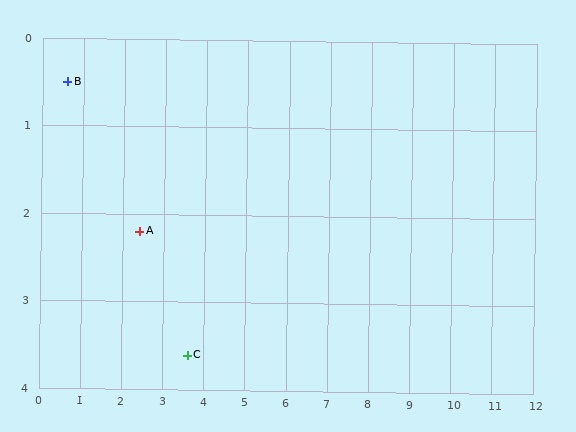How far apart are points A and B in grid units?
Points A and B are about 2.5 grid units apart.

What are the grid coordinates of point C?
Point C is at approximately (3.6, 3.6).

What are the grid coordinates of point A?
Point A is at approximately (2.4, 2.2).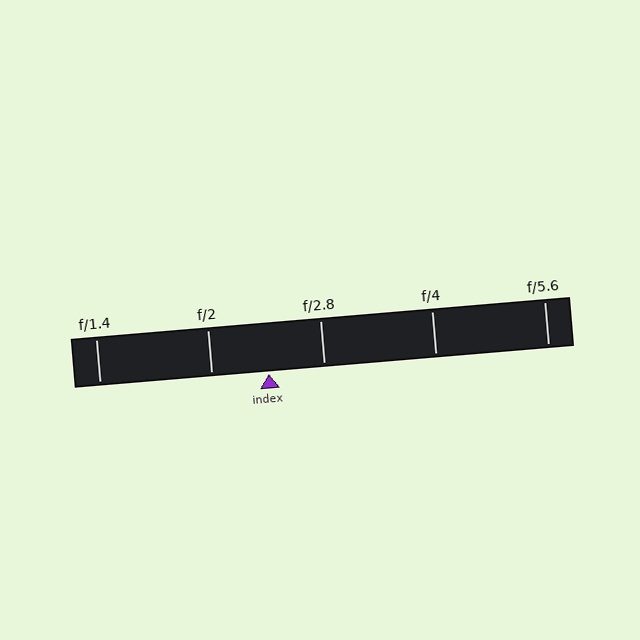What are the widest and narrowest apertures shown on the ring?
The widest aperture shown is f/1.4 and the narrowest is f/5.6.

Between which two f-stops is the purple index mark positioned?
The index mark is between f/2 and f/2.8.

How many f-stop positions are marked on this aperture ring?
There are 5 f-stop positions marked.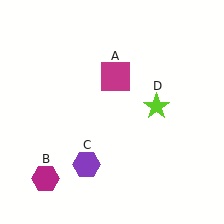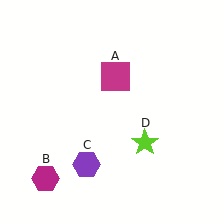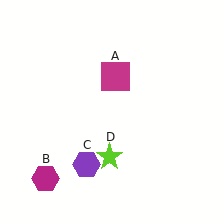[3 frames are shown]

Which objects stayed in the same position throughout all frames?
Magenta square (object A) and magenta hexagon (object B) and purple hexagon (object C) remained stationary.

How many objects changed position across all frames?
1 object changed position: lime star (object D).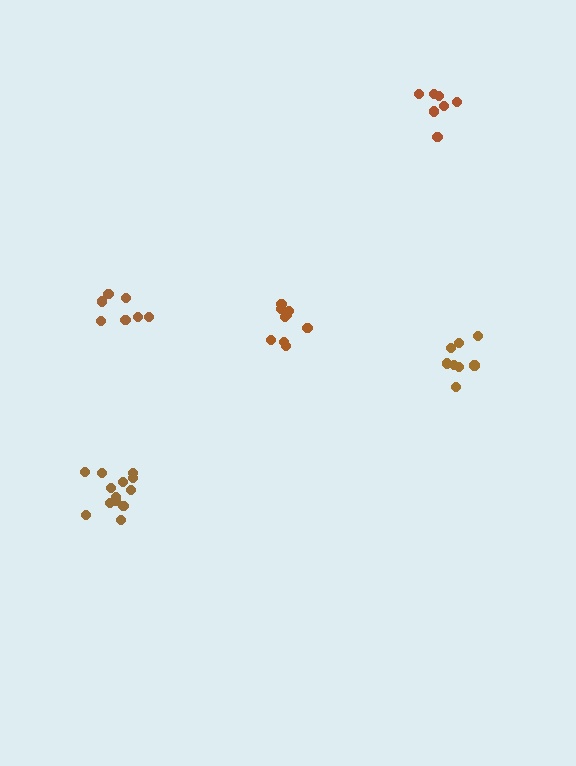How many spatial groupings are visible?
There are 5 spatial groupings.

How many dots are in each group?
Group 1: 13 dots, Group 2: 8 dots, Group 3: 7 dots, Group 4: 9 dots, Group 5: 8 dots (45 total).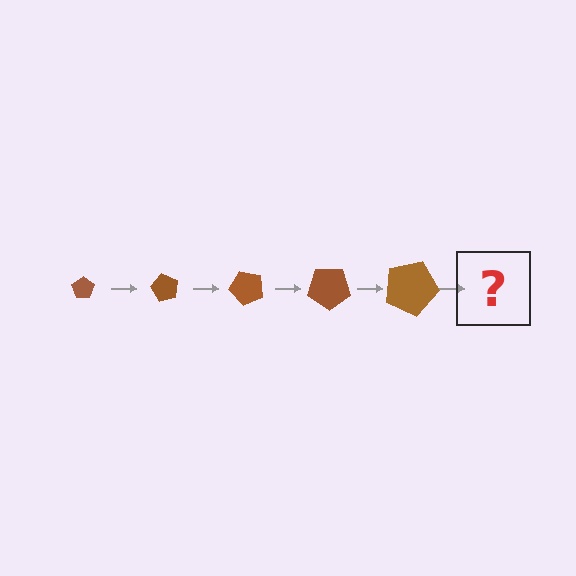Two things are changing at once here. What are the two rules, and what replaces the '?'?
The two rules are that the pentagon grows larger each step and it rotates 60 degrees each step. The '?' should be a pentagon, larger than the previous one and rotated 300 degrees from the start.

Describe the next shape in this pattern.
It should be a pentagon, larger than the previous one and rotated 300 degrees from the start.